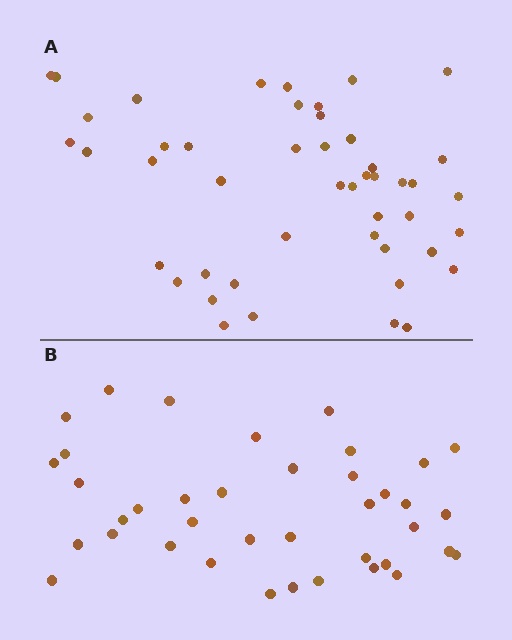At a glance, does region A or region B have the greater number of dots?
Region A (the top region) has more dots.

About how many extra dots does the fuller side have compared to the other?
Region A has roughly 8 or so more dots than region B.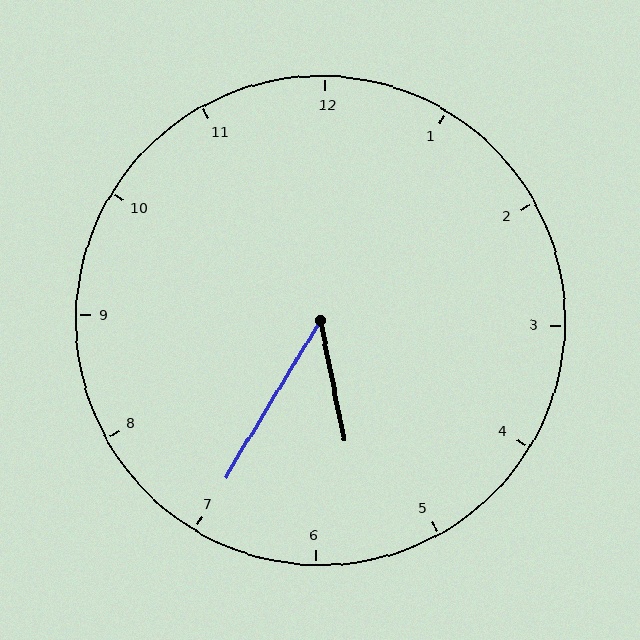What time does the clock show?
5:35.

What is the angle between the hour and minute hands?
Approximately 42 degrees.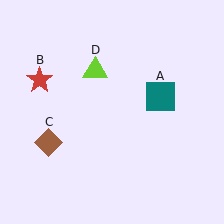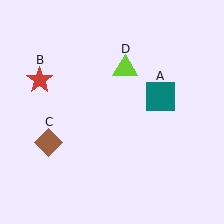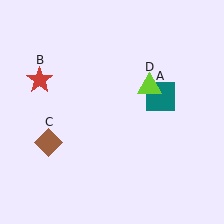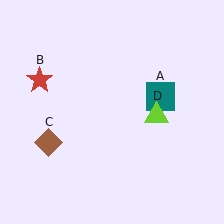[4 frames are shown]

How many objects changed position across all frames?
1 object changed position: lime triangle (object D).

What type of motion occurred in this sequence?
The lime triangle (object D) rotated clockwise around the center of the scene.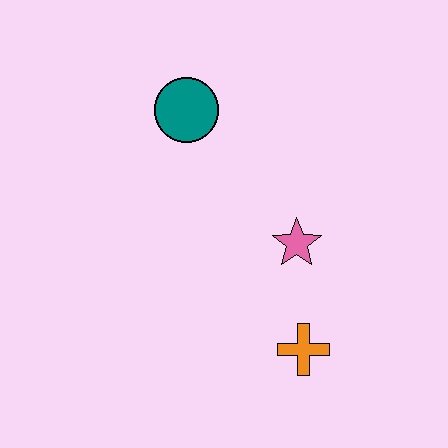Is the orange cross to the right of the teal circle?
Yes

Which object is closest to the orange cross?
The pink star is closest to the orange cross.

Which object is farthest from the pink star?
The teal circle is farthest from the pink star.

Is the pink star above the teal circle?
No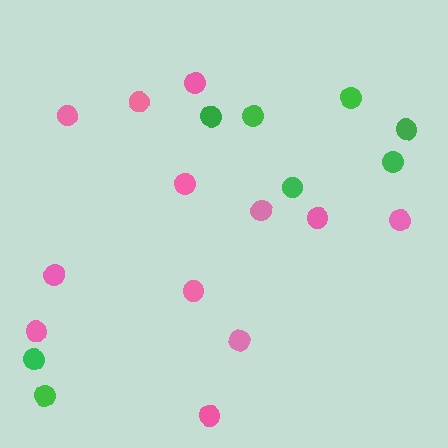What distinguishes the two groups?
There are 2 groups: one group of green circles (8) and one group of pink circles (12).